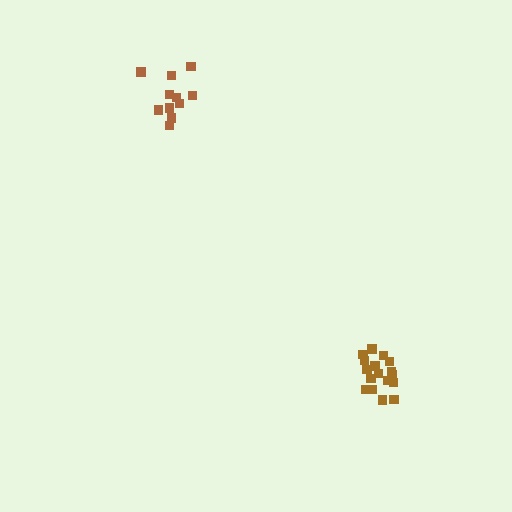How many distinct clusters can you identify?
There are 2 distinct clusters.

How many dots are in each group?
Group 1: 17 dots, Group 2: 11 dots (28 total).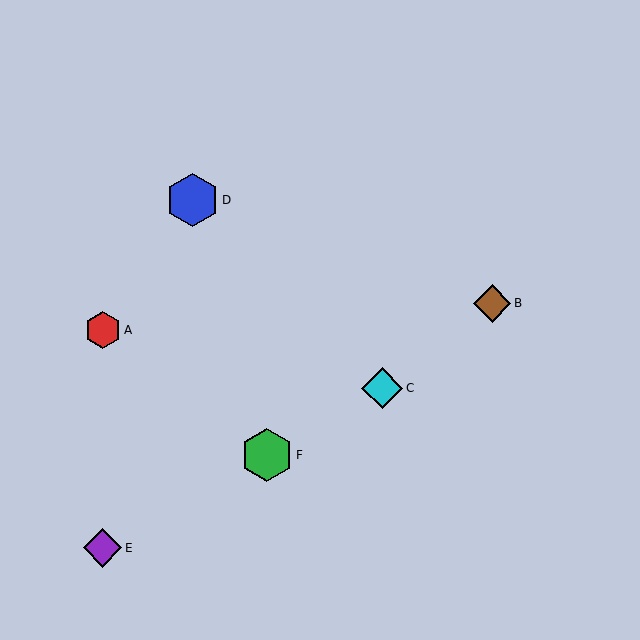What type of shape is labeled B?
Shape B is a brown diamond.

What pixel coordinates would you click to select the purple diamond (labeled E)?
Click at (103, 548) to select the purple diamond E.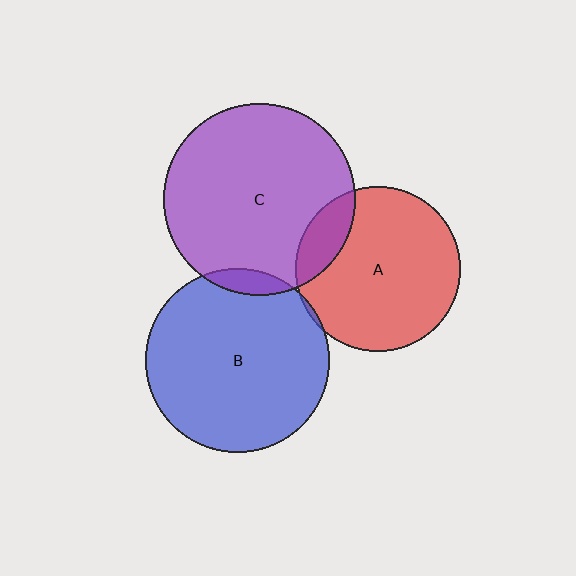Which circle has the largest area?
Circle C (purple).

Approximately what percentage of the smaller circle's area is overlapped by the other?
Approximately 15%.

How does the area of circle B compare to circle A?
Approximately 1.2 times.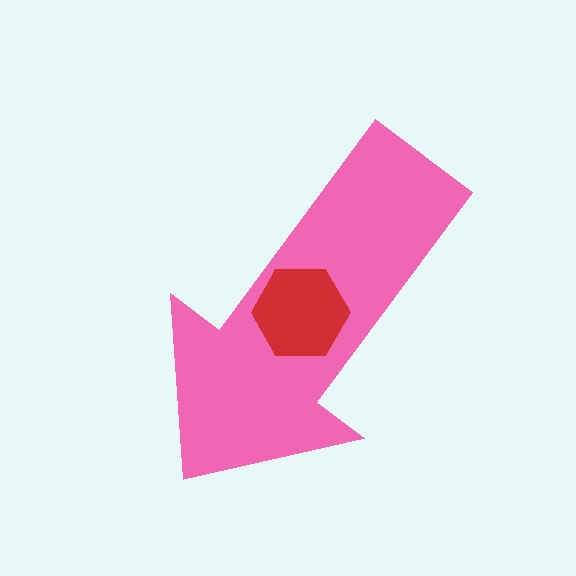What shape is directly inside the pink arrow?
The red hexagon.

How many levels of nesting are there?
2.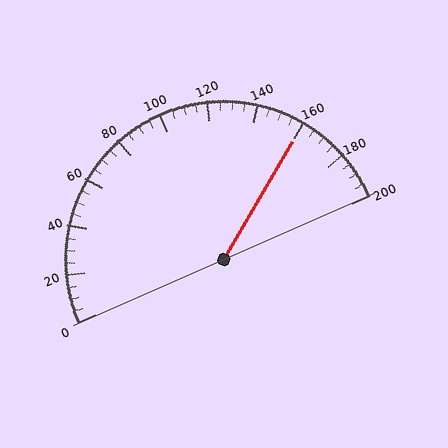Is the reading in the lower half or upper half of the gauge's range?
The reading is in the upper half of the range (0 to 200).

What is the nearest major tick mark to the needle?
The nearest major tick mark is 160.